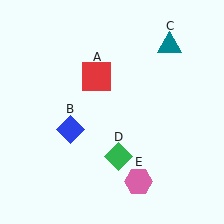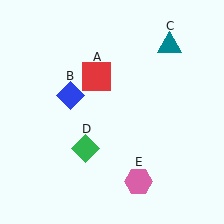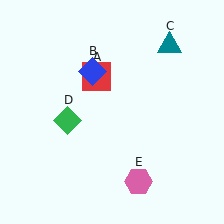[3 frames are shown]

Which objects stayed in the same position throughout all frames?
Red square (object A) and teal triangle (object C) and pink hexagon (object E) remained stationary.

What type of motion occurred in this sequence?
The blue diamond (object B), green diamond (object D) rotated clockwise around the center of the scene.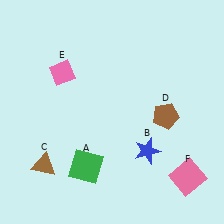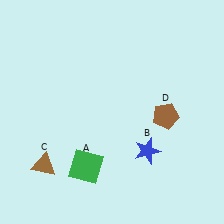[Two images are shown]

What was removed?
The pink square (F), the pink diamond (E) were removed in Image 2.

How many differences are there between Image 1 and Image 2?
There are 2 differences between the two images.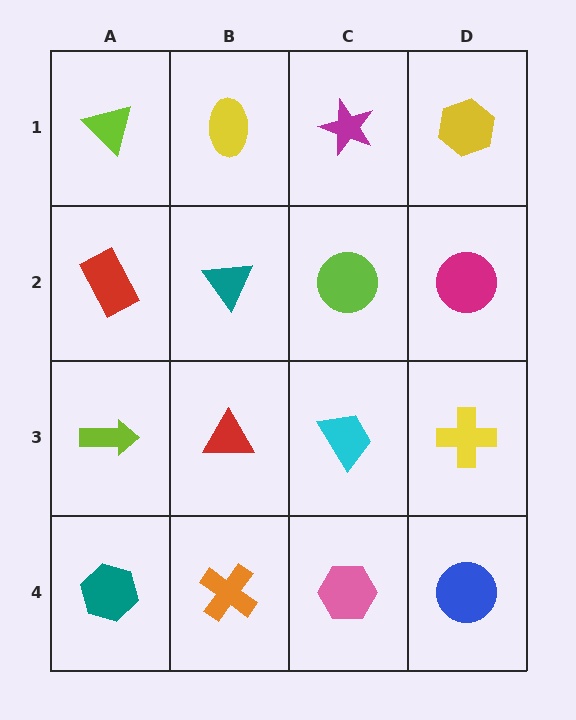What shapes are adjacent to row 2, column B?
A yellow ellipse (row 1, column B), a red triangle (row 3, column B), a red rectangle (row 2, column A), a lime circle (row 2, column C).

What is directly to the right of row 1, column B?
A magenta star.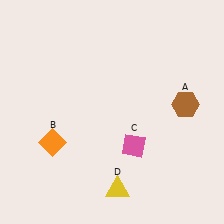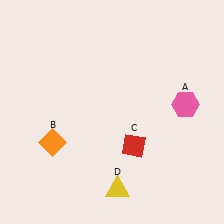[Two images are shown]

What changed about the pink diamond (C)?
In Image 1, C is pink. In Image 2, it changed to red.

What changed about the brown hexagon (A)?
In Image 1, A is brown. In Image 2, it changed to pink.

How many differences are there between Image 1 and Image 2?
There are 2 differences between the two images.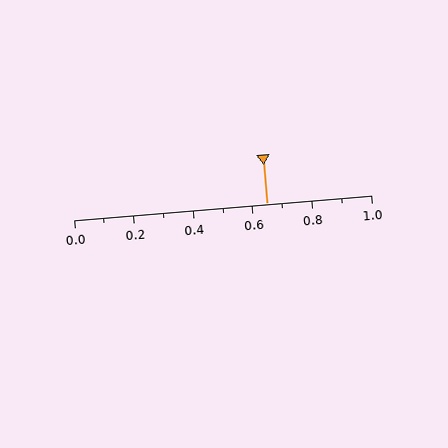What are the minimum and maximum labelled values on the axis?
The axis runs from 0.0 to 1.0.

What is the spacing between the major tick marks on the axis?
The major ticks are spaced 0.2 apart.